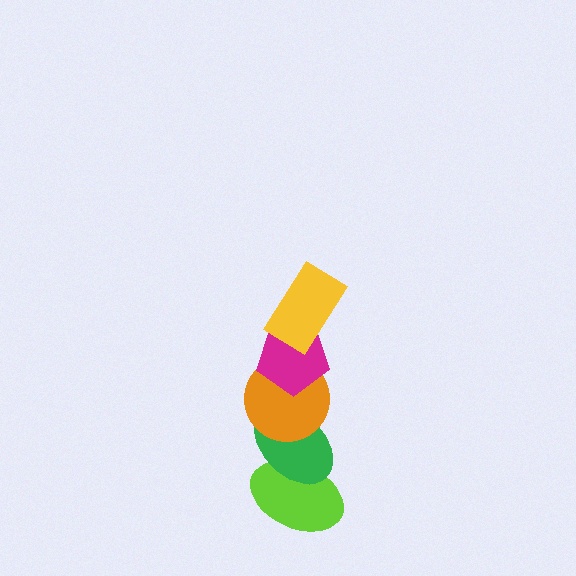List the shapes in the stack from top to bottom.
From top to bottom: the yellow rectangle, the magenta pentagon, the orange circle, the green ellipse, the lime ellipse.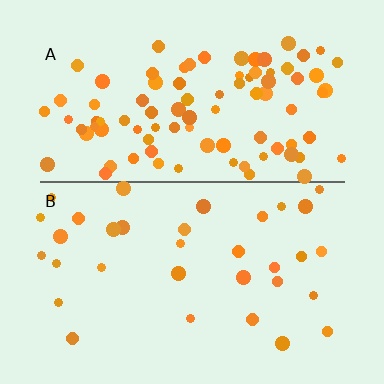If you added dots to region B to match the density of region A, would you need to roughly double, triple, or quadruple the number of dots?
Approximately triple.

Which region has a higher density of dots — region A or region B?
A (the top).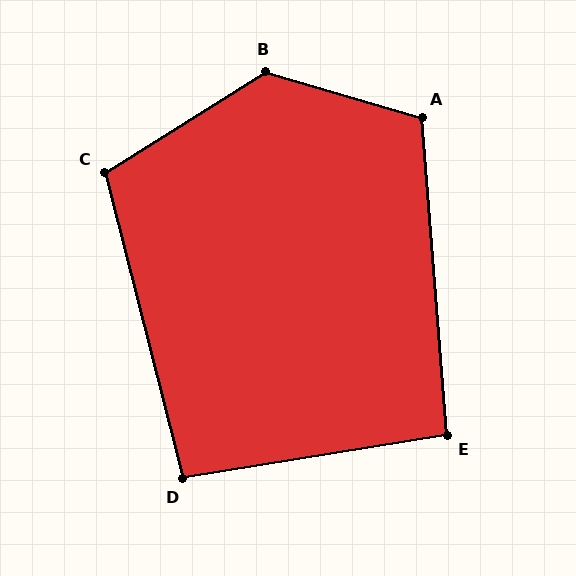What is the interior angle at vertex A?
Approximately 111 degrees (obtuse).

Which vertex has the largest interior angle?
B, at approximately 132 degrees.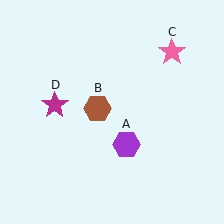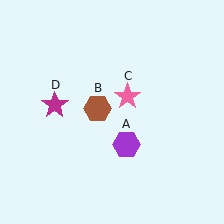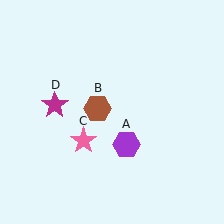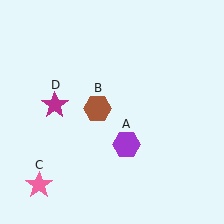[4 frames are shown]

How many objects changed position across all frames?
1 object changed position: pink star (object C).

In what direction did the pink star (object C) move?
The pink star (object C) moved down and to the left.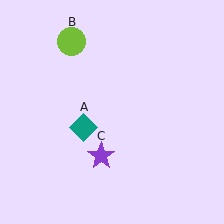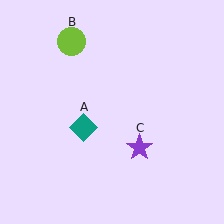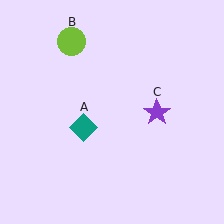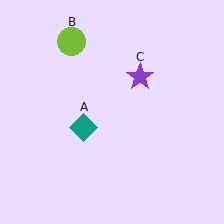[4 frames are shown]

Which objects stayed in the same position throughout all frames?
Teal diamond (object A) and lime circle (object B) remained stationary.